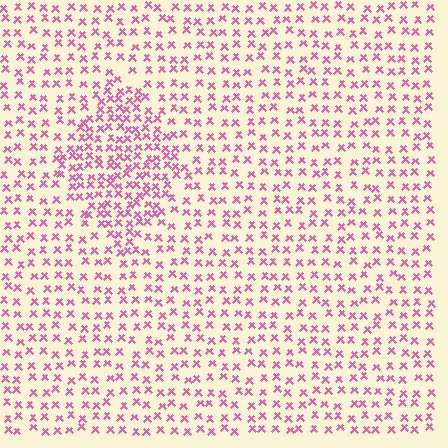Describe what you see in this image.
The image contains small pink elements arranged at two different densities. A diamond-shaped region is visible where the elements are more densely packed than the surrounding area.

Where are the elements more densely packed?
The elements are more densely packed inside the diamond boundary.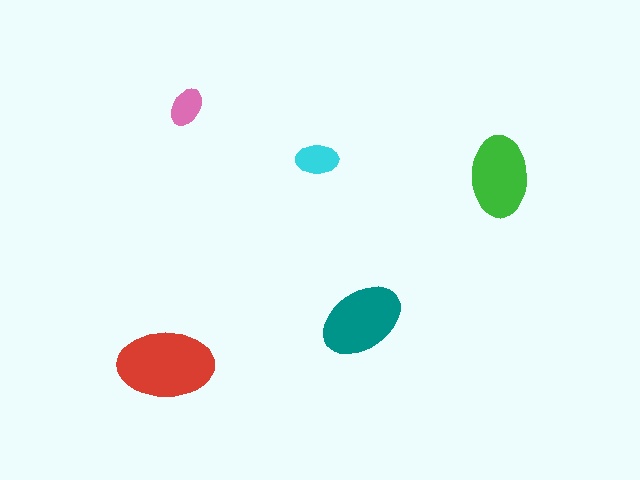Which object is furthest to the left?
The red ellipse is leftmost.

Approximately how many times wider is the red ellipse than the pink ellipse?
About 2.5 times wider.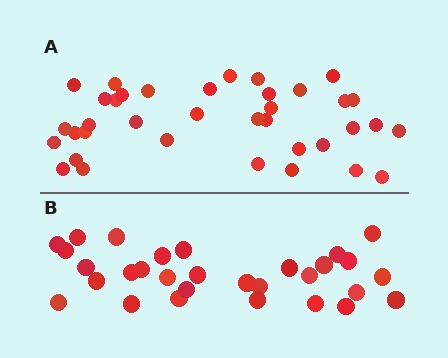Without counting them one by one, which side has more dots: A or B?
Region A (the top region) has more dots.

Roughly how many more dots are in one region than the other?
Region A has roughly 8 or so more dots than region B.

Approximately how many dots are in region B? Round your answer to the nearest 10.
About 30 dots.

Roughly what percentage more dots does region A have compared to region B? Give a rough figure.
About 25% more.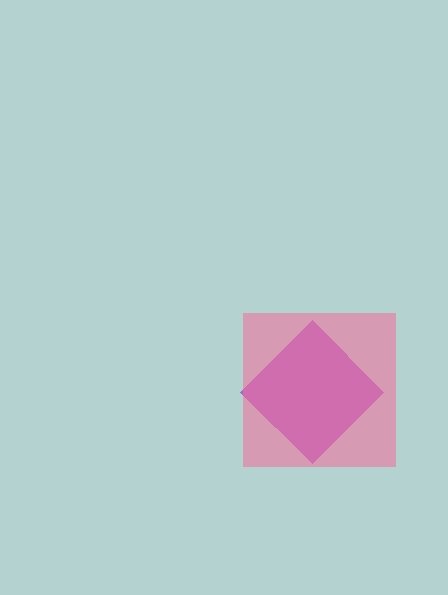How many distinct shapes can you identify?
There are 2 distinct shapes: a purple diamond, a pink square.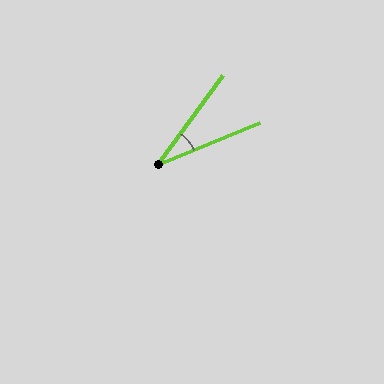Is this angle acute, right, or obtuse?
It is acute.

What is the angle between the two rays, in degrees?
Approximately 31 degrees.